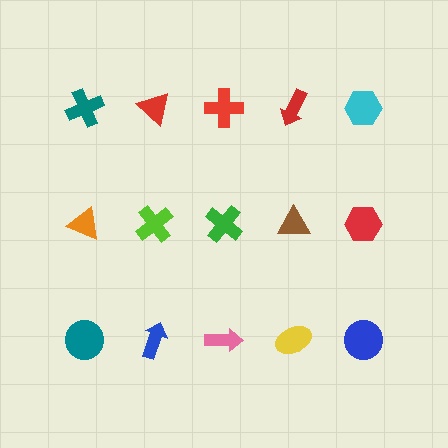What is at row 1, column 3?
A red cross.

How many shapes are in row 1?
5 shapes.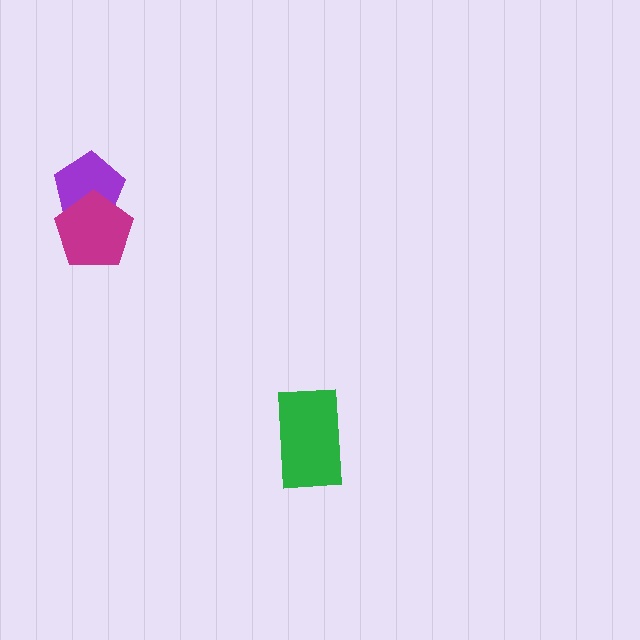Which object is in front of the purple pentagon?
The magenta pentagon is in front of the purple pentagon.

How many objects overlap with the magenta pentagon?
1 object overlaps with the magenta pentagon.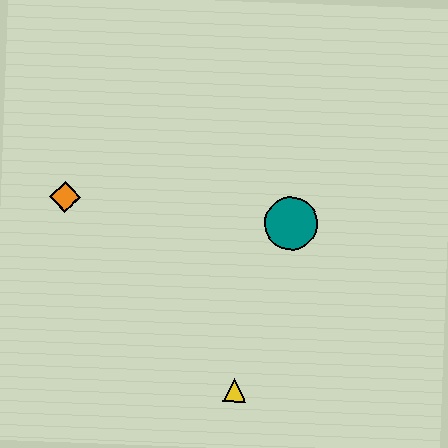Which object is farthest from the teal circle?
The orange diamond is farthest from the teal circle.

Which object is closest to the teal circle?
The yellow triangle is closest to the teal circle.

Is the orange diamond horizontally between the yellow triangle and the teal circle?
No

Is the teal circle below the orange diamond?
Yes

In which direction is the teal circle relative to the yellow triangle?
The teal circle is above the yellow triangle.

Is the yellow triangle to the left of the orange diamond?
No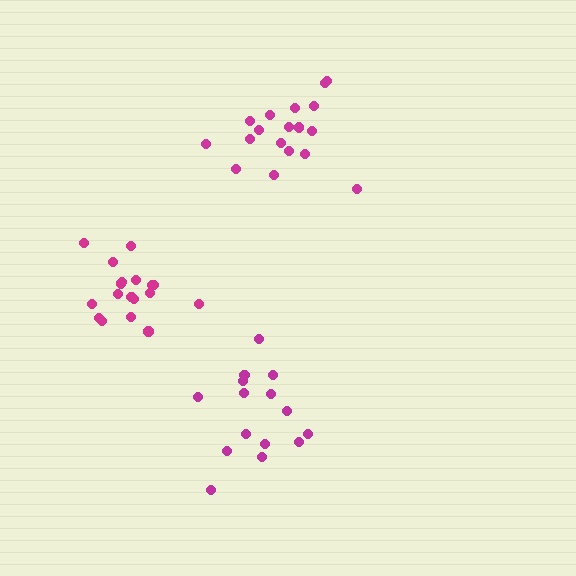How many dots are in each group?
Group 1: 18 dots, Group 2: 16 dots, Group 3: 18 dots (52 total).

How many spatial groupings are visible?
There are 3 spatial groupings.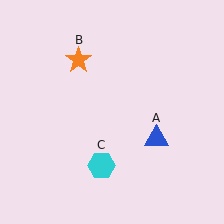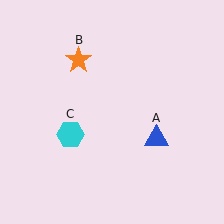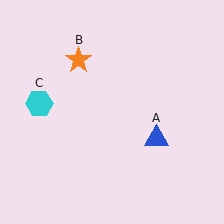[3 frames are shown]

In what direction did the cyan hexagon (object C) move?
The cyan hexagon (object C) moved up and to the left.